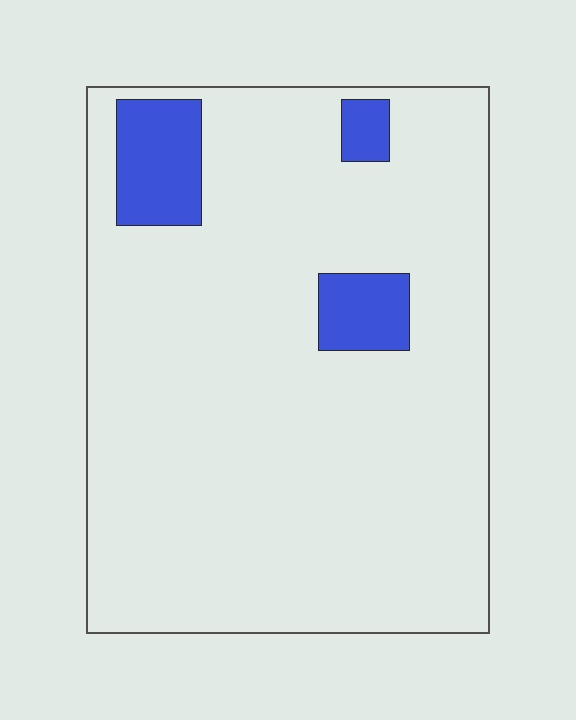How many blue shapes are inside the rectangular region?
3.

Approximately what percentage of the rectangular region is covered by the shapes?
Approximately 10%.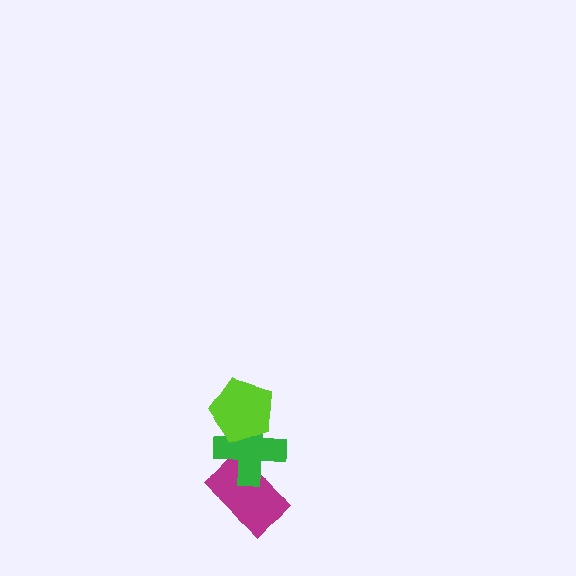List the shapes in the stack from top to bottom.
From top to bottom: the lime pentagon, the green cross, the magenta rectangle.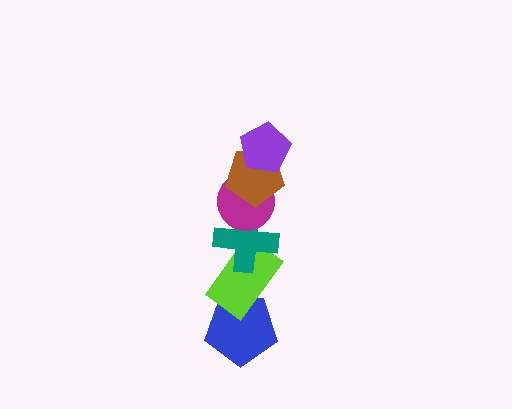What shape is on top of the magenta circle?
The brown pentagon is on top of the magenta circle.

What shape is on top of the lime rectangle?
The teal cross is on top of the lime rectangle.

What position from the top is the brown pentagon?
The brown pentagon is 2nd from the top.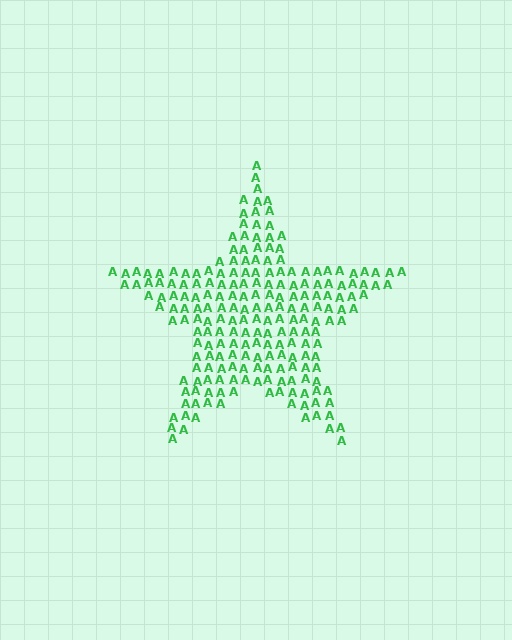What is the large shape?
The large shape is a star.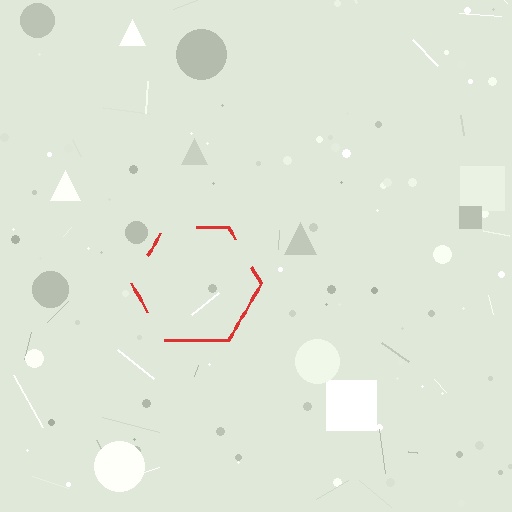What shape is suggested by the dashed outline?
The dashed outline suggests a hexagon.